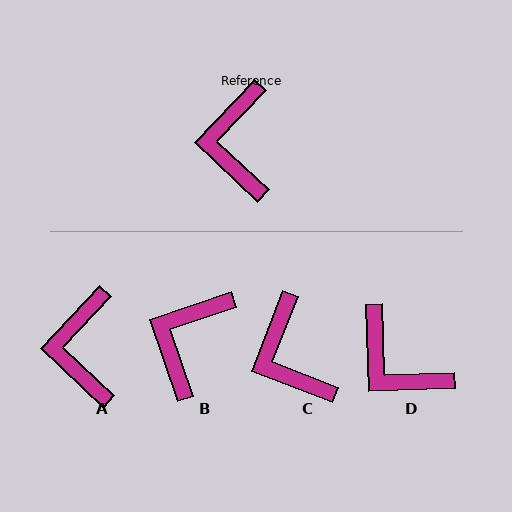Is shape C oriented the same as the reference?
No, it is off by about 22 degrees.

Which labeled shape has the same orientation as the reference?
A.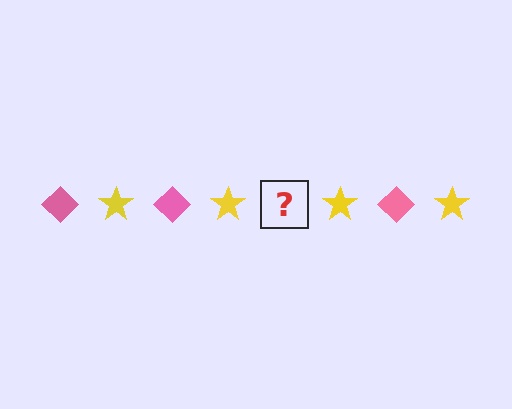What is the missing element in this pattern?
The missing element is a pink diamond.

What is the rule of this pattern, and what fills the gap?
The rule is that the pattern alternates between pink diamond and yellow star. The gap should be filled with a pink diamond.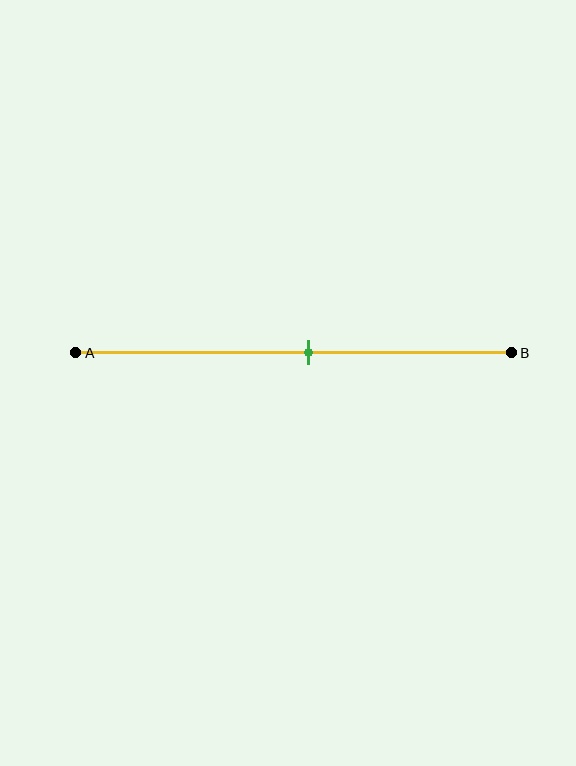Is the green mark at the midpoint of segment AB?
No, the mark is at about 55% from A, not at the 50% midpoint.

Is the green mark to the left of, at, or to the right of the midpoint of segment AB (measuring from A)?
The green mark is to the right of the midpoint of segment AB.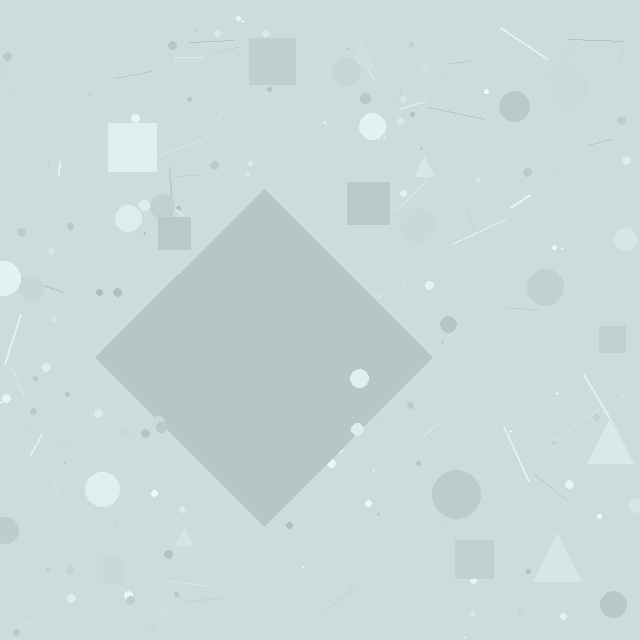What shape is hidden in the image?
A diamond is hidden in the image.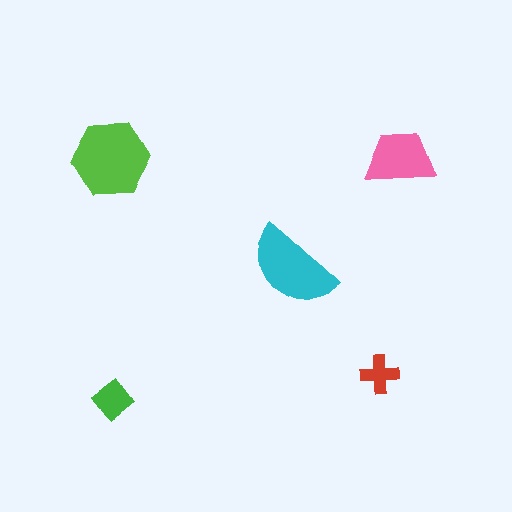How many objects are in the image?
There are 5 objects in the image.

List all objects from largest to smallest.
The lime hexagon, the cyan semicircle, the pink trapezoid, the green diamond, the red cross.